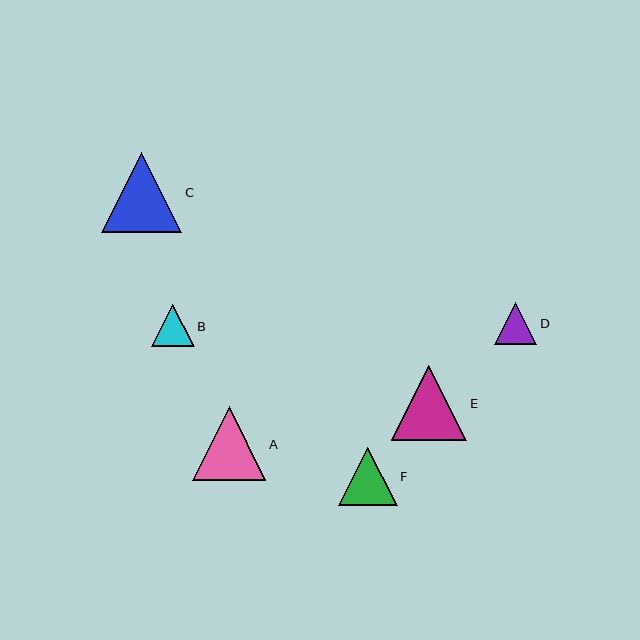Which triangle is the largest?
Triangle C is the largest with a size of approximately 80 pixels.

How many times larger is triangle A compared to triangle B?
Triangle A is approximately 1.7 times the size of triangle B.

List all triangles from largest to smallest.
From largest to smallest: C, E, A, F, D, B.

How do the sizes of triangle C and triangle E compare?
Triangle C and triangle E are approximately the same size.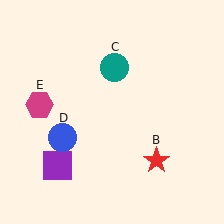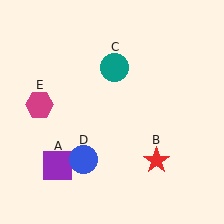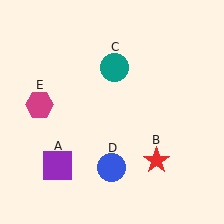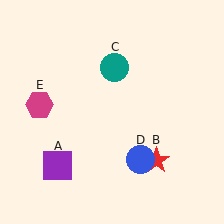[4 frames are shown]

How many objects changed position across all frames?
1 object changed position: blue circle (object D).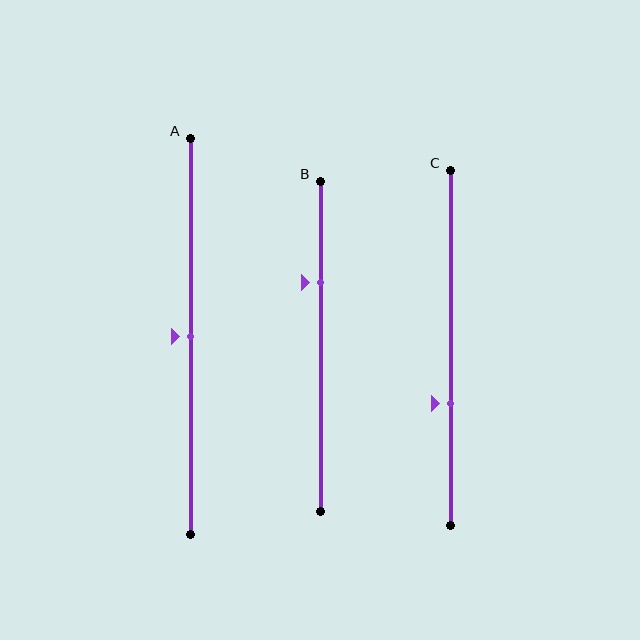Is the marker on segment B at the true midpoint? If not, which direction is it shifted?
No, the marker on segment B is shifted upward by about 19% of the segment length.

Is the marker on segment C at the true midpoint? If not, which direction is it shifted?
No, the marker on segment C is shifted downward by about 16% of the segment length.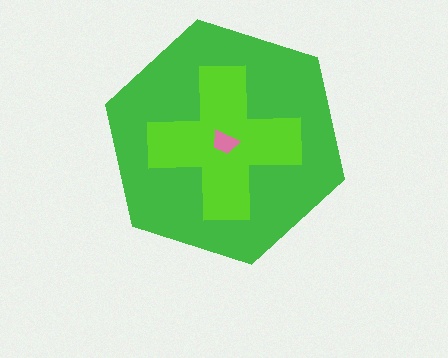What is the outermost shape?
The green hexagon.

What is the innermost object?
The pink trapezoid.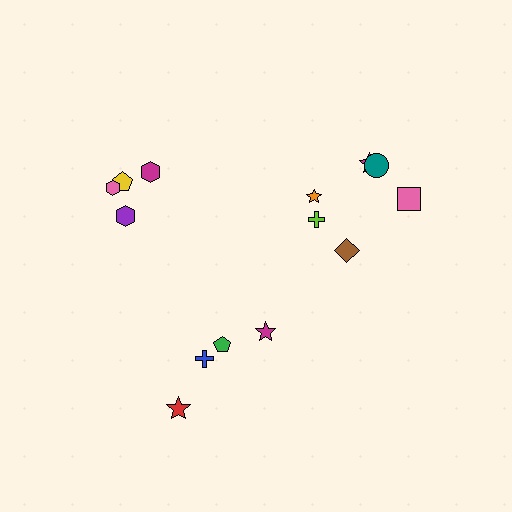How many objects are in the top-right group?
There are 6 objects.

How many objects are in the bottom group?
There are 4 objects.